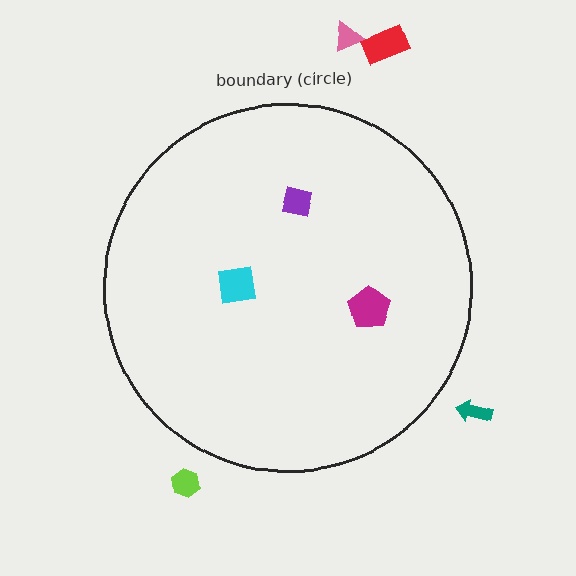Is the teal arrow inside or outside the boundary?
Outside.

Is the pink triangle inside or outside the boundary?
Outside.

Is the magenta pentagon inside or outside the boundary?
Inside.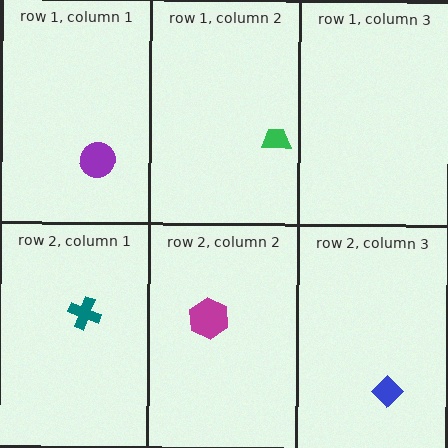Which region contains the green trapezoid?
The row 1, column 2 region.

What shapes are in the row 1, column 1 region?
The purple circle.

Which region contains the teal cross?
The row 2, column 1 region.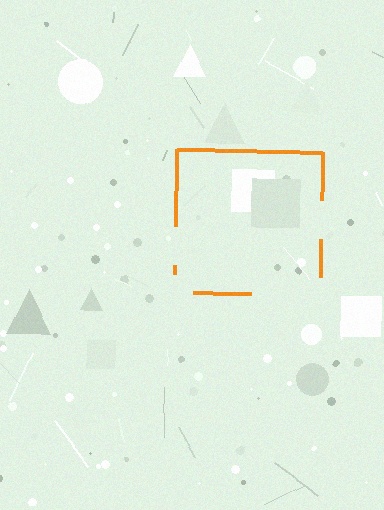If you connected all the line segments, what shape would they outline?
They would outline a square.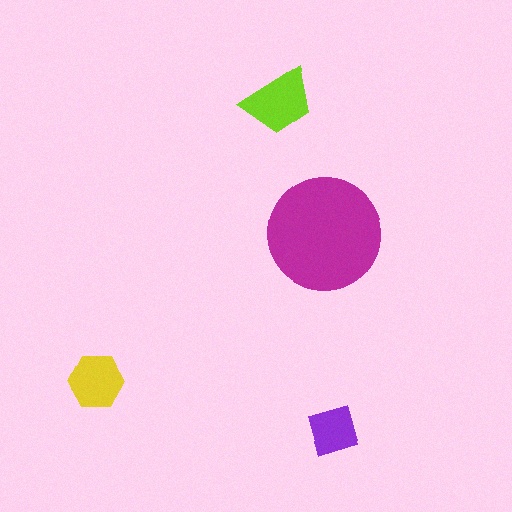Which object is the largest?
The magenta circle.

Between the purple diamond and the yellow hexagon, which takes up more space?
The yellow hexagon.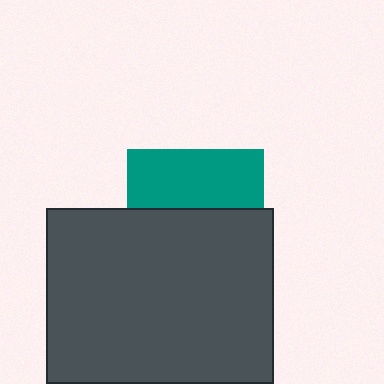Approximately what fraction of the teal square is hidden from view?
Roughly 57% of the teal square is hidden behind the dark gray rectangle.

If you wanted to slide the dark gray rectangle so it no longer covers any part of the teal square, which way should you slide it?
Slide it down — that is the most direct way to separate the two shapes.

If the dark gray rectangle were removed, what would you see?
You would see the complete teal square.